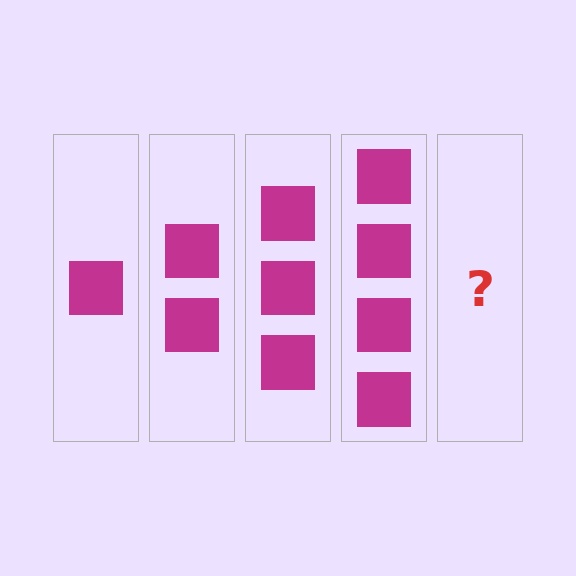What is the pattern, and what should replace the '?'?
The pattern is that each step adds one more square. The '?' should be 5 squares.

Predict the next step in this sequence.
The next step is 5 squares.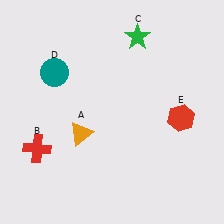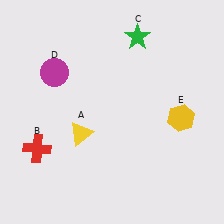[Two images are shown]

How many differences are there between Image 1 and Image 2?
There are 3 differences between the two images.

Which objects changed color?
A changed from orange to yellow. D changed from teal to magenta. E changed from red to yellow.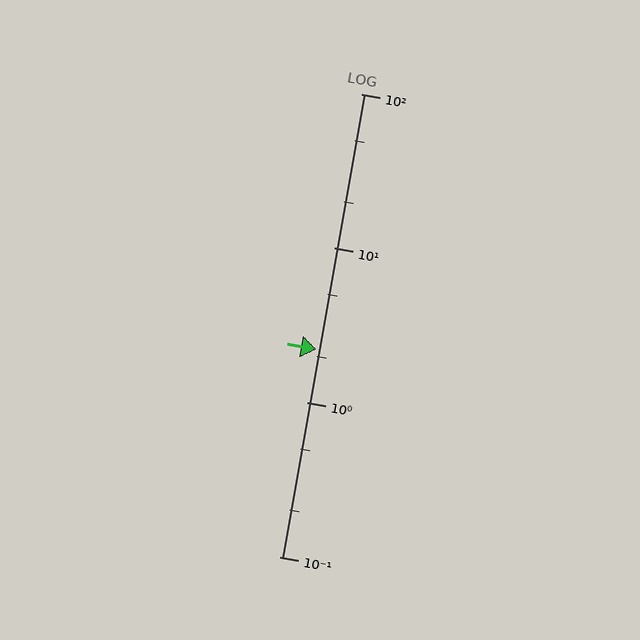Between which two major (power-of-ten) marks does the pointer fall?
The pointer is between 1 and 10.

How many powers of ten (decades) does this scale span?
The scale spans 3 decades, from 0.1 to 100.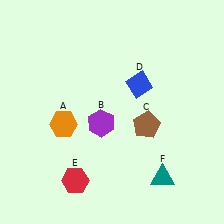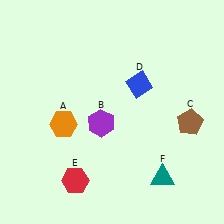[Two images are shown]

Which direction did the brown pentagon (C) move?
The brown pentagon (C) moved right.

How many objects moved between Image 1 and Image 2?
1 object moved between the two images.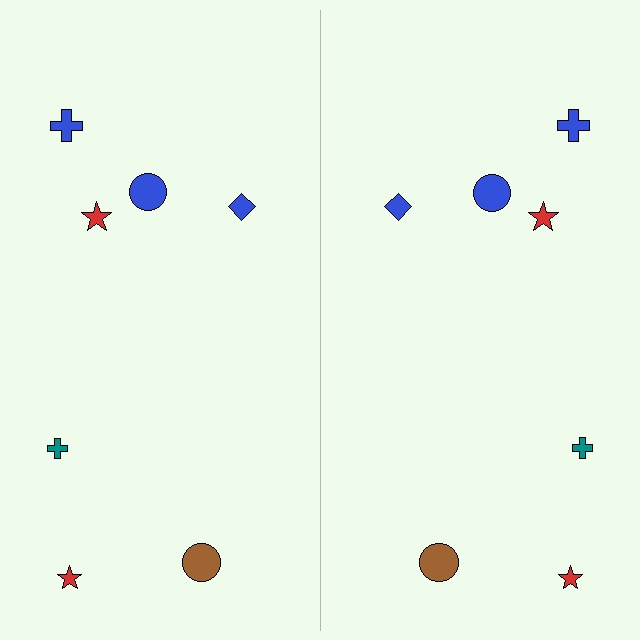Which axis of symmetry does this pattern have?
The pattern has a vertical axis of symmetry running through the center of the image.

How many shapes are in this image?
There are 14 shapes in this image.